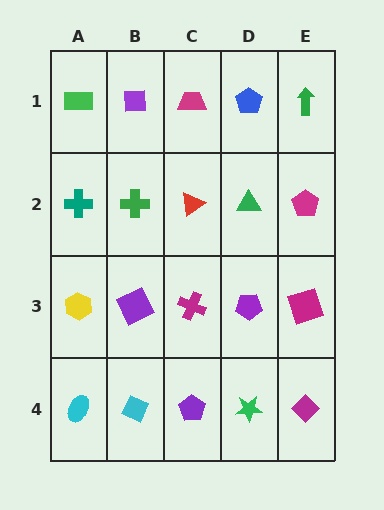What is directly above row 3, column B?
A green cross.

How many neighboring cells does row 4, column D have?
3.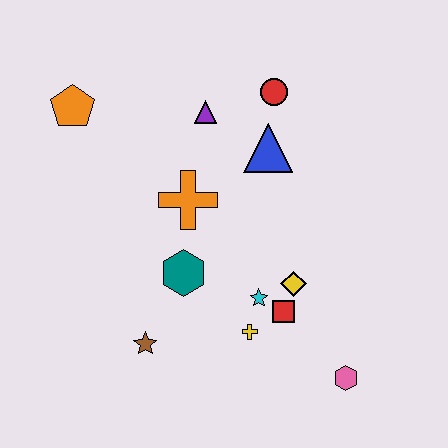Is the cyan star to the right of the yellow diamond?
No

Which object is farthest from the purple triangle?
The pink hexagon is farthest from the purple triangle.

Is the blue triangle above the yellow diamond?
Yes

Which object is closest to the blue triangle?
The red circle is closest to the blue triangle.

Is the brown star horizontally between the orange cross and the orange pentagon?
Yes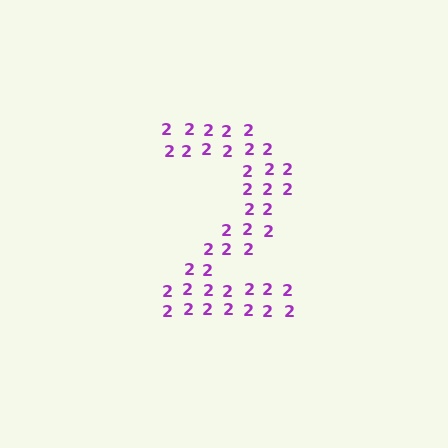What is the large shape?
The large shape is the digit 2.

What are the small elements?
The small elements are digit 2's.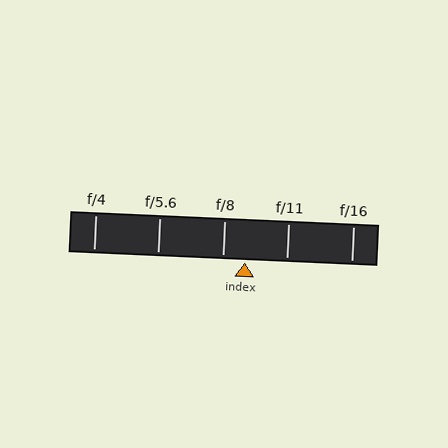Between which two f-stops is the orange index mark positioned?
The index mark is between f/8 and f/11.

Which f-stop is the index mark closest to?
The index mark is closest to f/8.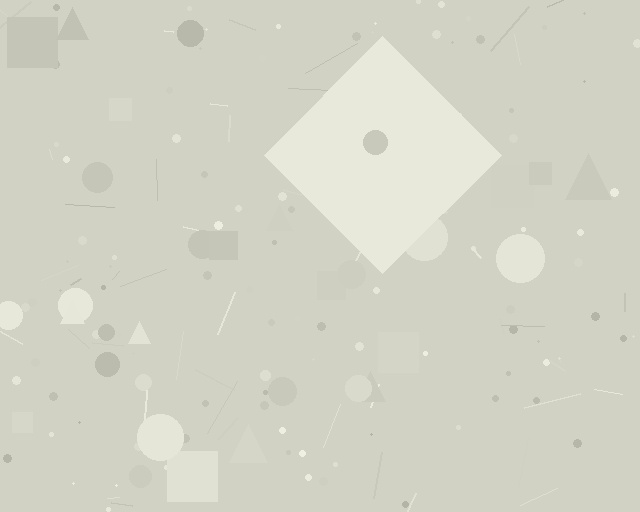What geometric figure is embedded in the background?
A diamond is embedded in the background.